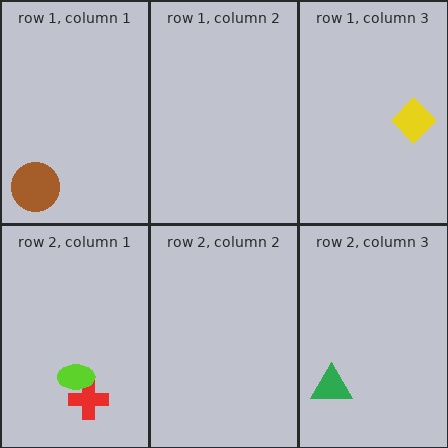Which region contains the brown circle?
The row 1, column 1 region.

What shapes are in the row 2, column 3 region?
The green triangle.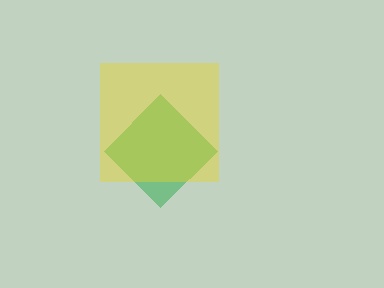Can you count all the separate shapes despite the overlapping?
Yes, there are 2 separate shapes.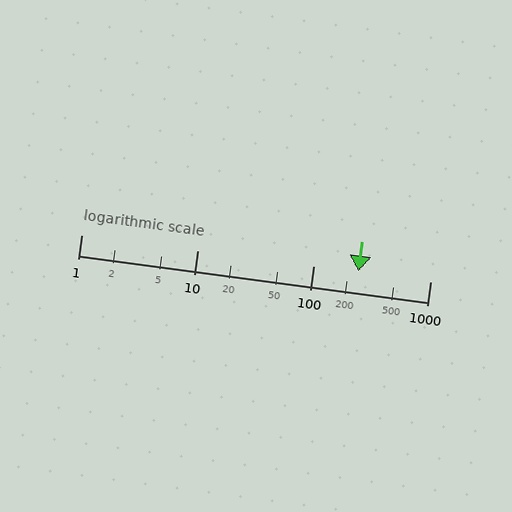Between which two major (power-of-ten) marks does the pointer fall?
The pointer is between 100 and 1000.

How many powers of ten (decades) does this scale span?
The scale spans 3 decades, from 1 to 1000.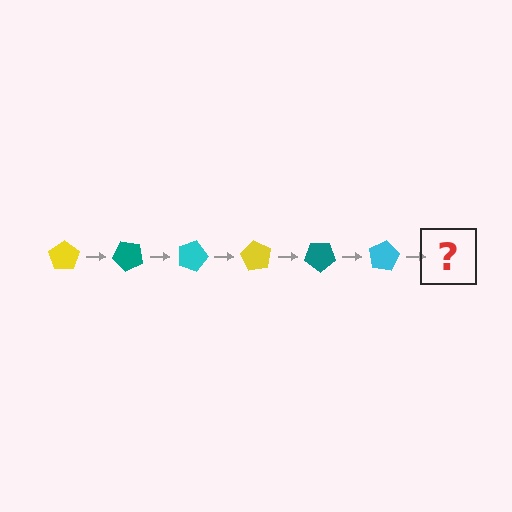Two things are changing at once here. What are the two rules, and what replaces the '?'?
The two rules are that it rotates 45 degrees each step and the color cycles through yellow, teal, and cyan. The '?' should be a yellow pentagon, rotated 270 degrees from the start.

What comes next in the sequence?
The next element should be a yellow pentagon, rotated 270 degrees from the start.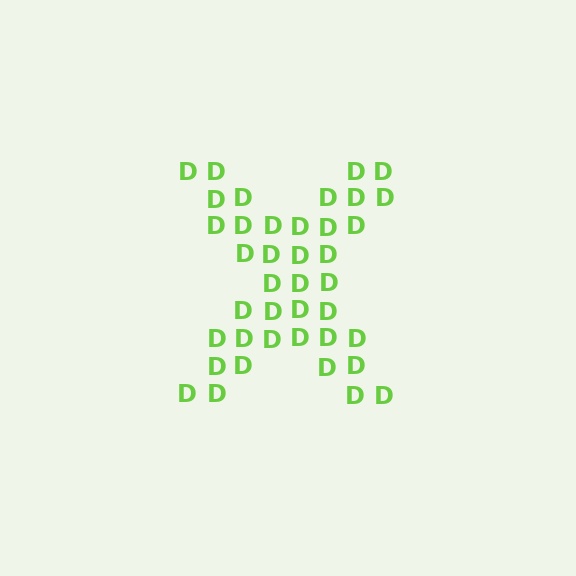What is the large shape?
The large shape is the letter X.